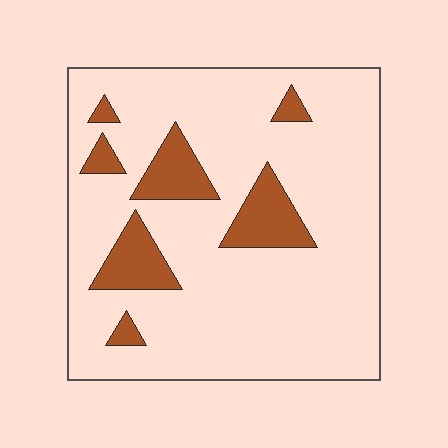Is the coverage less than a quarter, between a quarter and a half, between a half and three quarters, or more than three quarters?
Less than a quarter.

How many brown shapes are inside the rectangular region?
7.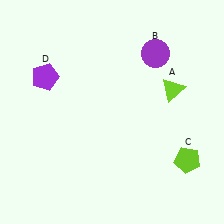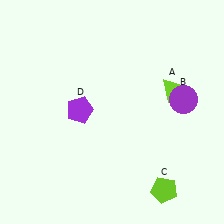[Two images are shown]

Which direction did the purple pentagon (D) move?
The purple pentagon (D) moved right.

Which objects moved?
The objects that moved are: the purple circle (B), the lime pentagon (C), the purple pentagon (D).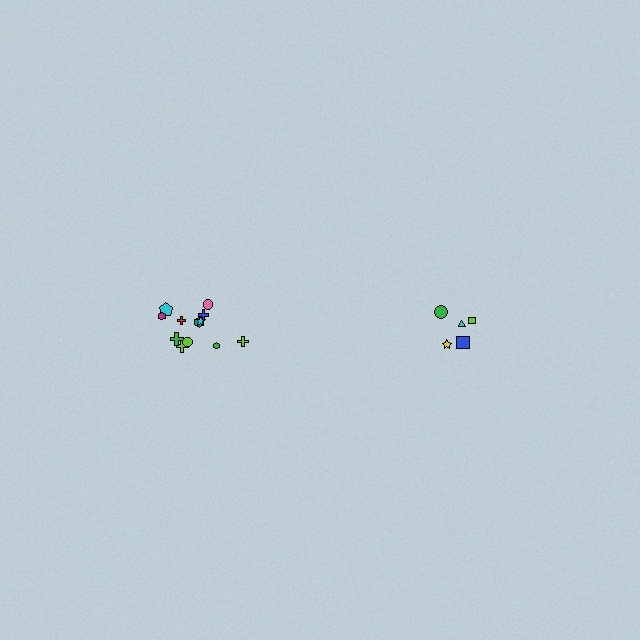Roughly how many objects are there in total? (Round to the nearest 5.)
Roughly 15 objects in total.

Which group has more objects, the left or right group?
The left group.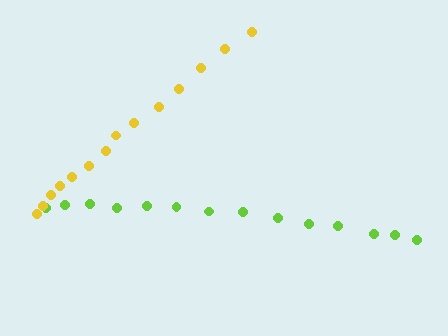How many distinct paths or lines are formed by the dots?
There are 2 distinct paths.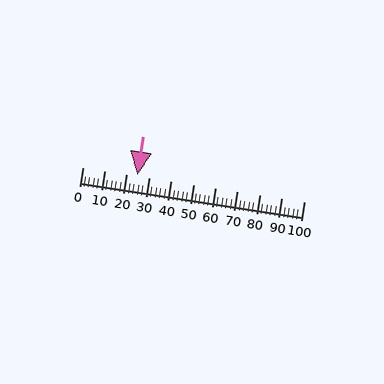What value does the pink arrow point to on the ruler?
The pink arrow points to approximately 25.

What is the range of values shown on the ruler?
The ruler shows values from 0 to 100.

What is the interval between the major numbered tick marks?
The major tick marks are spaced 10 units apart.